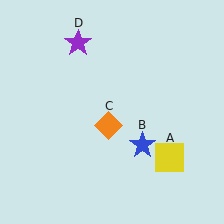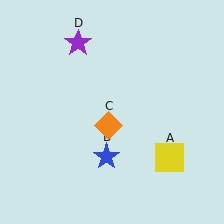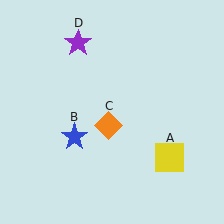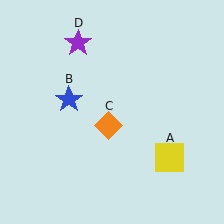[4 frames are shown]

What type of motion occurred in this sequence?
The blue star (object B) rotated clockwise around the center of the scene.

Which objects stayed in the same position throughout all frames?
Yellow square (object A) and orange diamond (object C) and purple star (object D) remained stationary.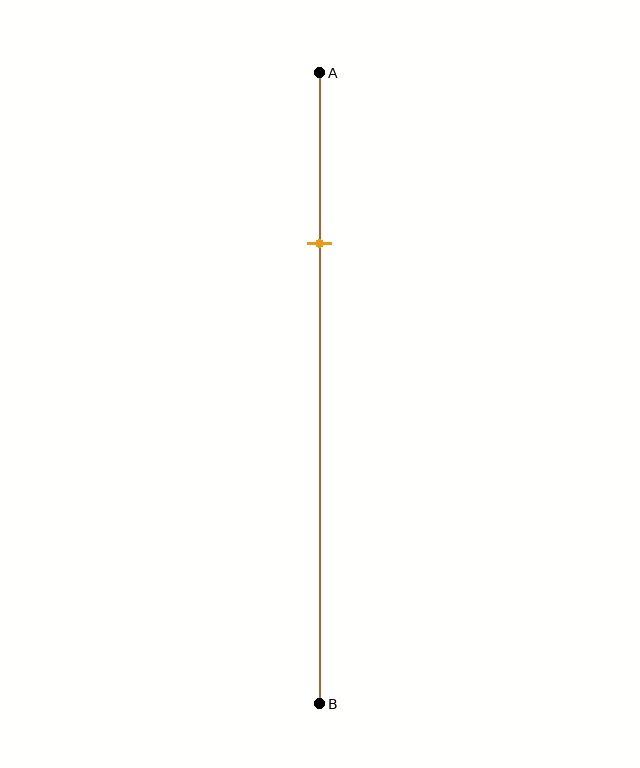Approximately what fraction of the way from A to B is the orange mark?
The orange mark is approximately 25% of the way from A to B.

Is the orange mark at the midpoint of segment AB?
No, the mark is at about 25% from A, not at the 50% midpoint.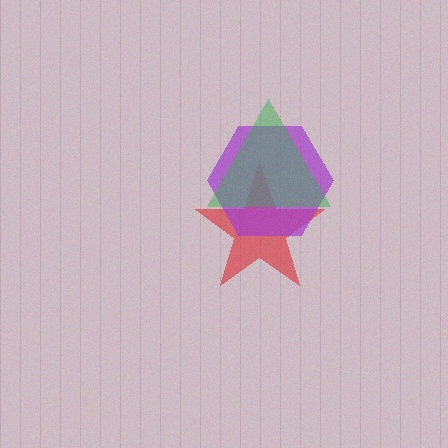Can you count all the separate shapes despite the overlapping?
Yes, there are 3 separate shapes.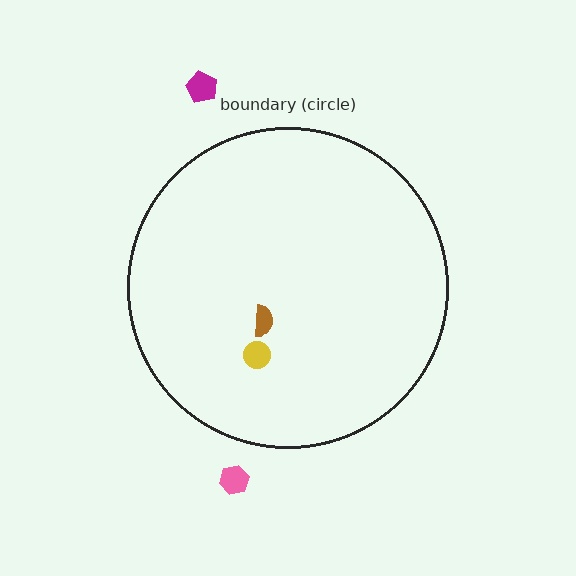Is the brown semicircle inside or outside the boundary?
Inside.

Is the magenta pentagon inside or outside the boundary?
Outside.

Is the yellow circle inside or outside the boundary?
Inside.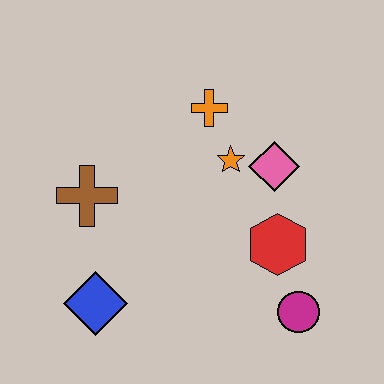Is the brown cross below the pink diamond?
Yes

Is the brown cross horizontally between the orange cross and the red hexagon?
No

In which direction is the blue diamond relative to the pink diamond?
The blue diamond is to the left of the pink diamond.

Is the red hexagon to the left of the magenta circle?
Yes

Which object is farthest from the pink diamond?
The blue diamond is farthest from the pink diamond.